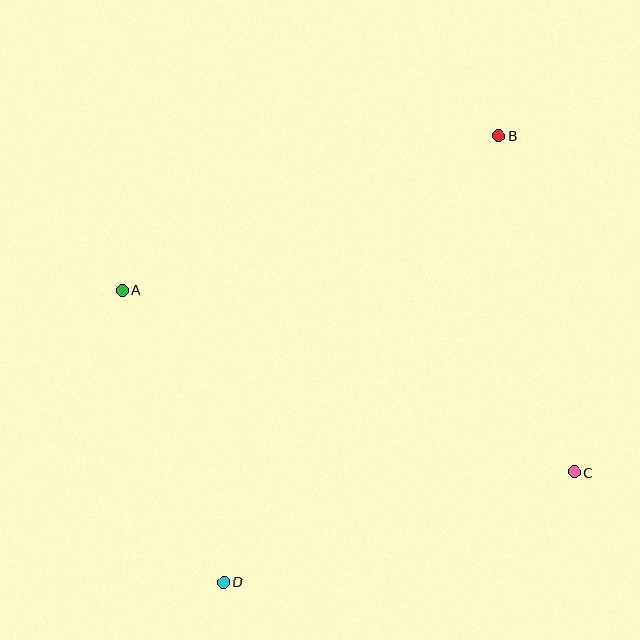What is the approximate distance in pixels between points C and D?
The distance between C and D is approximately 368 pixels.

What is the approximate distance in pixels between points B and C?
The distance between B and C is approximately 345 pixels.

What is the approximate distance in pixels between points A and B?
The distance between A and B is approximately 407 pixels.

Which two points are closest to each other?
Points A and D are closest to each other.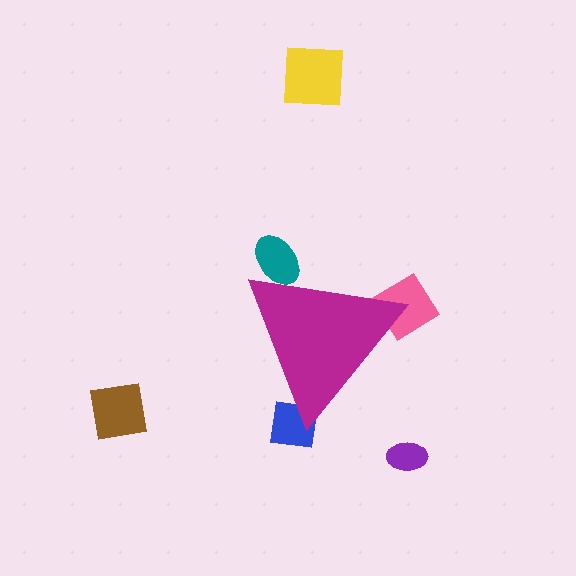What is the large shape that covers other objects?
A magenta triangle.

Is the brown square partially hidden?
No, the brown square is fully visible.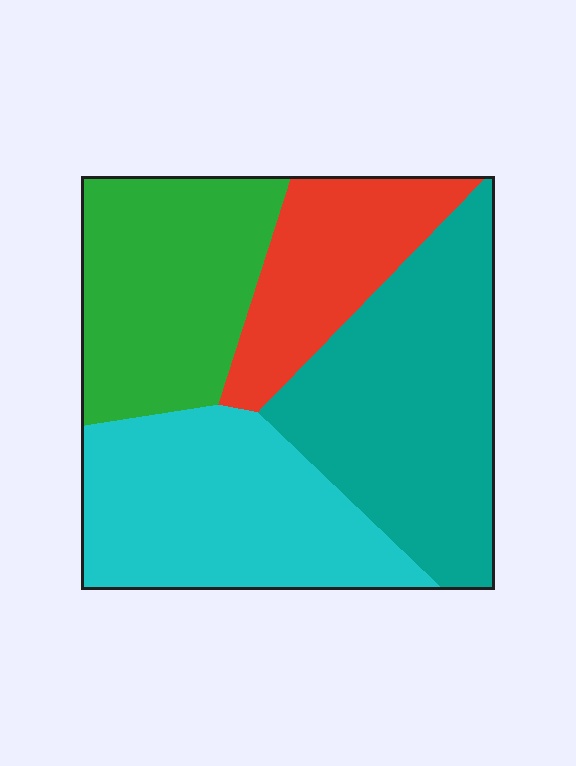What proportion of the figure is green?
Green covers about 25% of the figure.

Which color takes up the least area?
Red, at roughly 15%.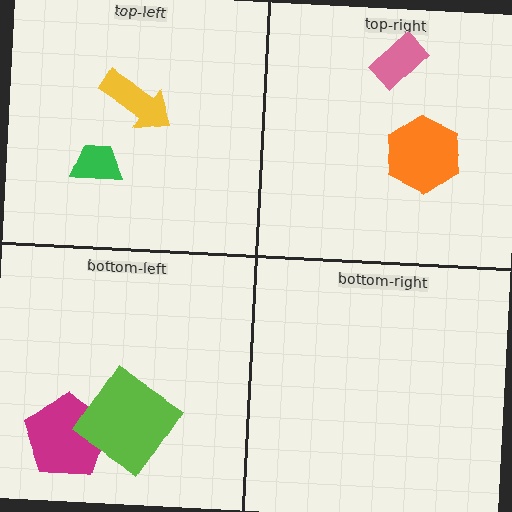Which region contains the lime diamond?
The bottom-left region.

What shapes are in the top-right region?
The pink rectangle, the orange hexagon.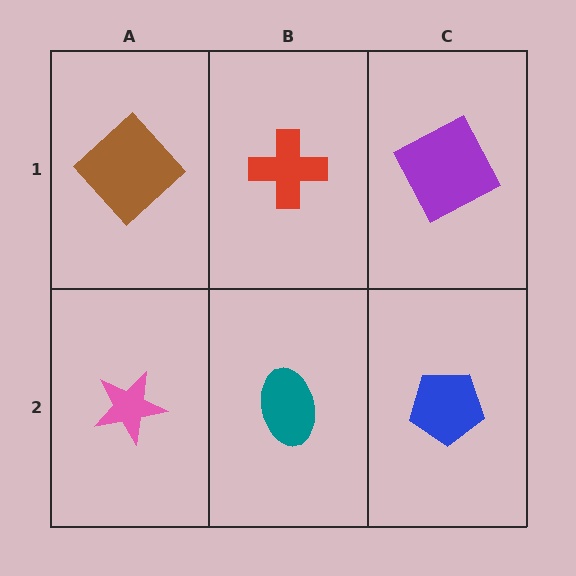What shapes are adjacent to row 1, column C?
A blue pentagon (row 2, column C), a red cross (row 1, column B).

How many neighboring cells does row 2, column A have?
2.